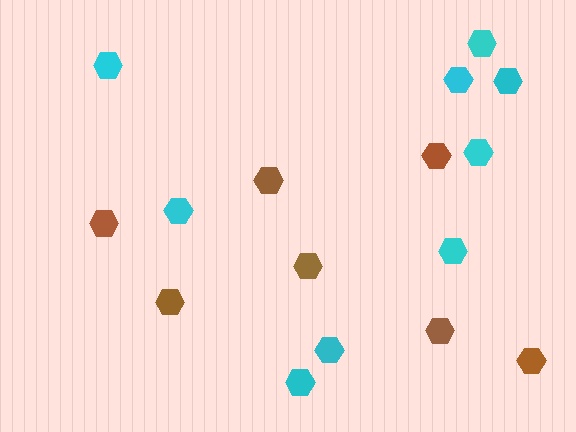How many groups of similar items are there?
There are 2 groups: one group of brown hexagons (7) and one group of cyan hexagons (9).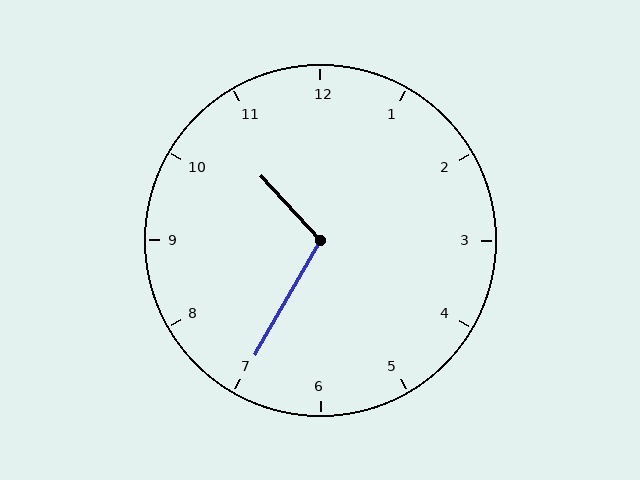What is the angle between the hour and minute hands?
Approximately 108 degrees.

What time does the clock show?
10:35.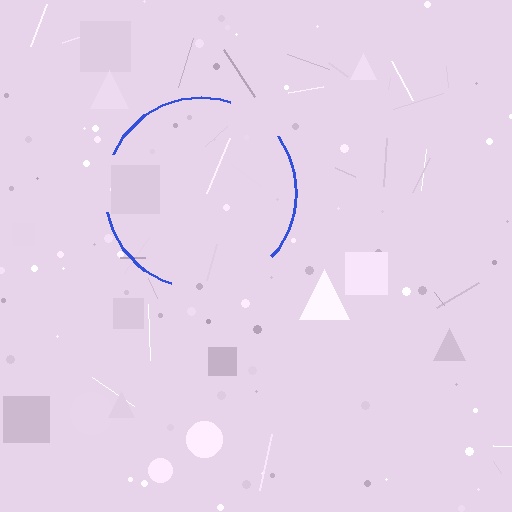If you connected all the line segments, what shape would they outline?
They would outline a circle.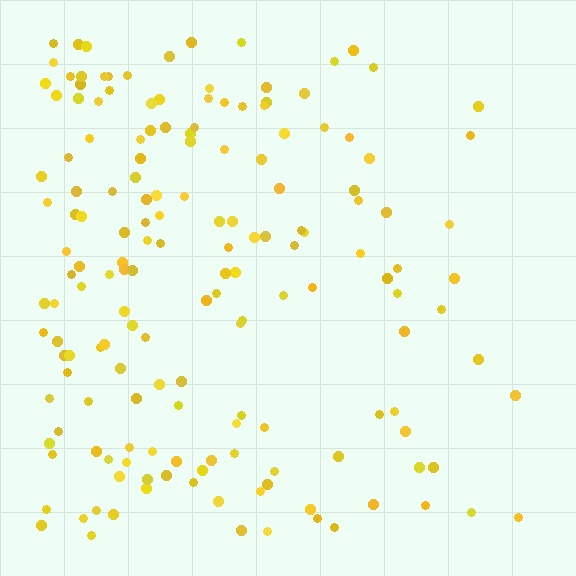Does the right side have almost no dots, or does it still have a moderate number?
Still a moderate number, just noticeably fewer than the left.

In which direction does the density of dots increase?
From right to left, with the left side densest.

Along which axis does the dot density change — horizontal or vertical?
Horizontal.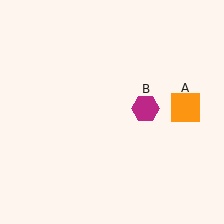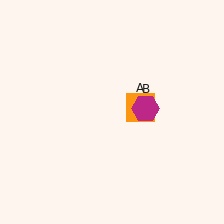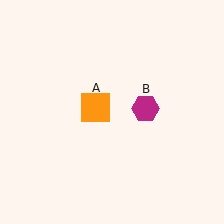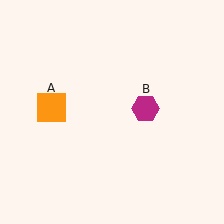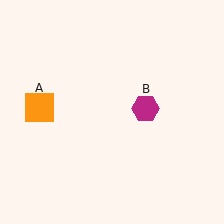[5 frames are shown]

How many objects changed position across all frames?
1 object changed position: orange square (object A).